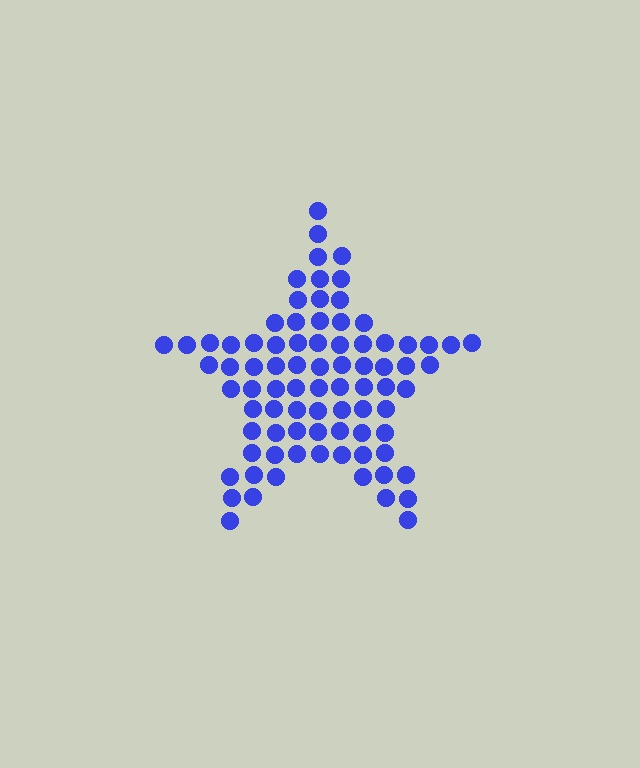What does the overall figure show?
The overall figure shows a star.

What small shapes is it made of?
It is made of small circles.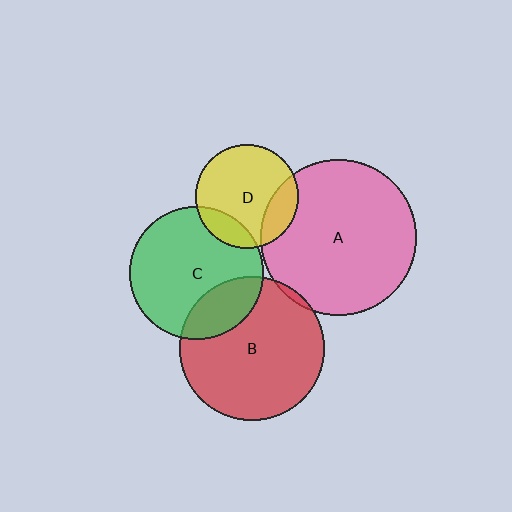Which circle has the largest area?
Circle A (pink).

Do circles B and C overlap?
Yes.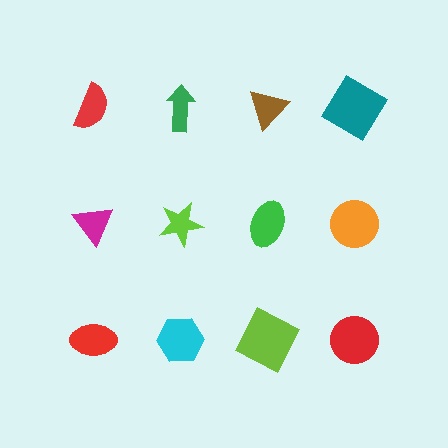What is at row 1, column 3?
A brown triangle.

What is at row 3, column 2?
A cyan hexagon.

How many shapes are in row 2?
4 shapes.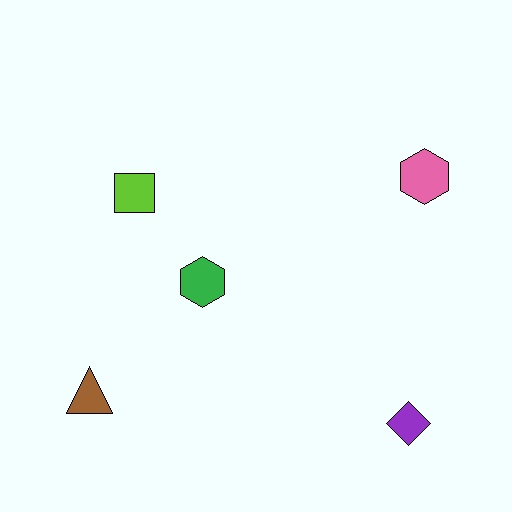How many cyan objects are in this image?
There are no cyan objects.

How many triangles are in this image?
There is 1 triangle.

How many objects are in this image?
There are 5 objects.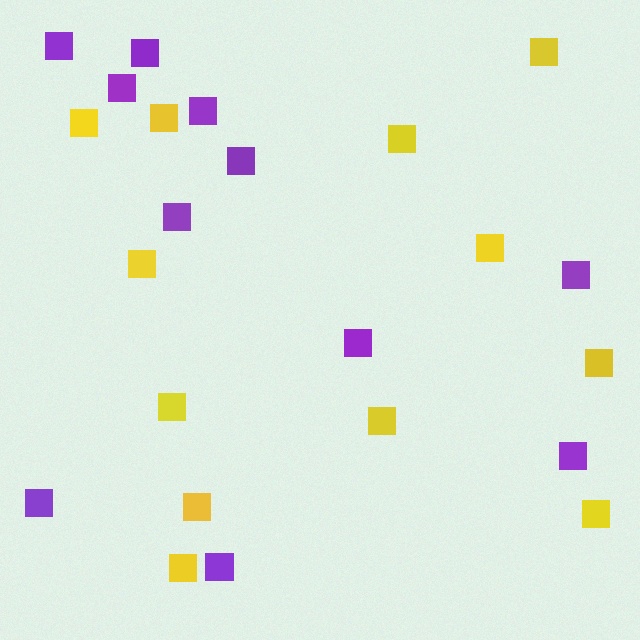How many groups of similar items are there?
There are 2 groups: one group of yellow squares (12) and one group of purple squares (11).